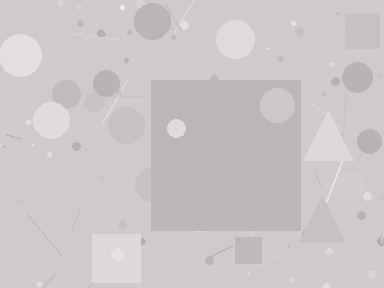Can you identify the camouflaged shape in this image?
The camouflaged shape is a square.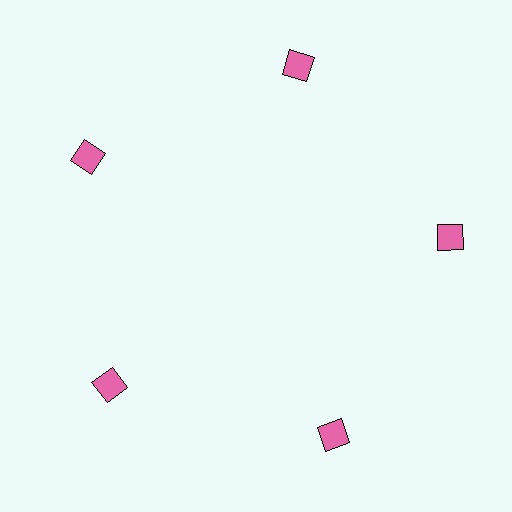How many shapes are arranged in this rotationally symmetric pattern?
There are 5 shapes, arranged in 5 groups of 1.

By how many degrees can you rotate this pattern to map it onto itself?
The pattern maps onto itself every 72 degrees of rotation.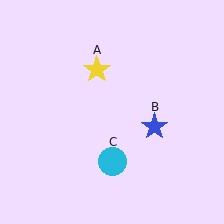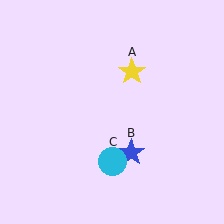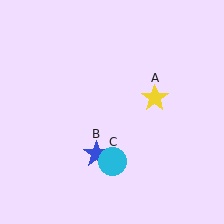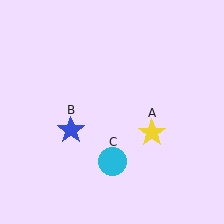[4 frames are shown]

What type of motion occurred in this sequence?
The yellow star (object A), blue star (object B) rotated clockwise around the center of the scene.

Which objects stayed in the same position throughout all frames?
Cyan circle (object C) remained stationary.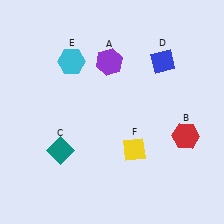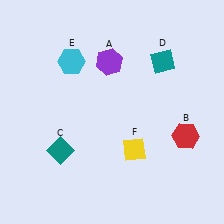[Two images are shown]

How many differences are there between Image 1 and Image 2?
There is 1 difference between the two images.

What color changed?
The diamond (D) changed from blue in Image 1 to teal in Image 2.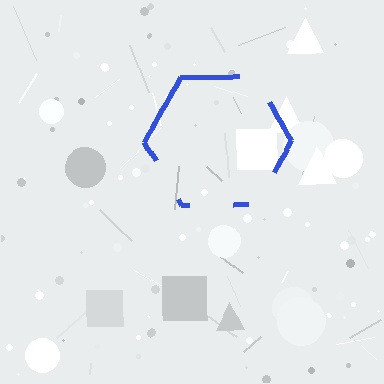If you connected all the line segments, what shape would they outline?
They would outline a hexagon.